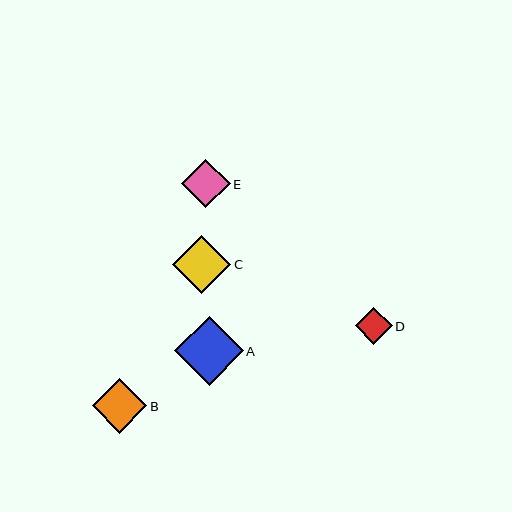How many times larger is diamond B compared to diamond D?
Diamond B is approximately 1.5 times the size of diamond D.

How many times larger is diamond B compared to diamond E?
Diamond B is approximately 1.1 times the size of diamond E.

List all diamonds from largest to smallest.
From largest to smallest: A, C, B, E, D.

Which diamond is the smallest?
Diamond D is the smallest with a size of approximately 37 pixels.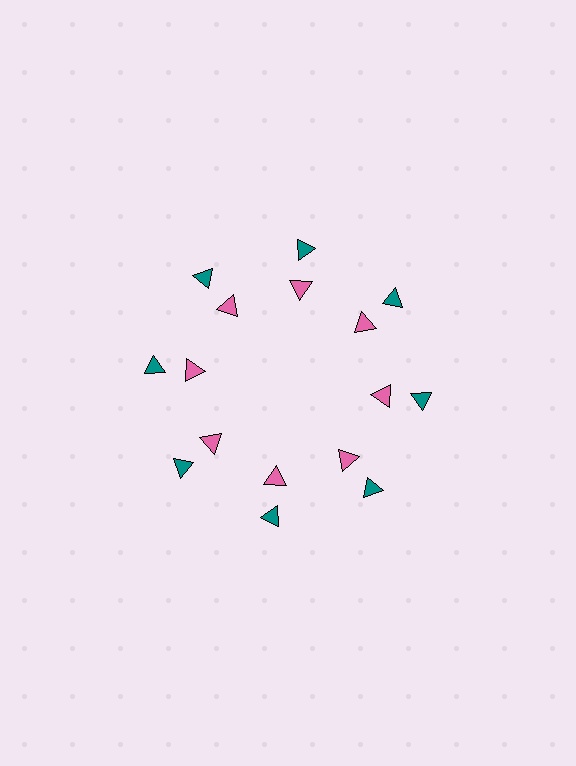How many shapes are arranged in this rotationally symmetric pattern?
There are 16 shapes, arranged in 8 groups of 2.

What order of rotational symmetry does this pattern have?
This pattern has 8-fold rotational symmetry.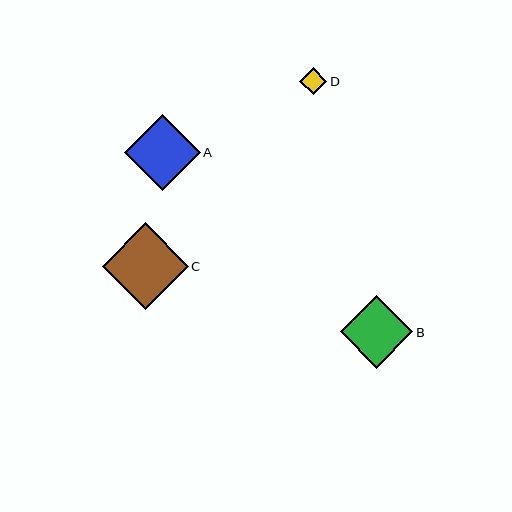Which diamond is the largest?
Diamond C is the largest with a size of approximately 86 pixels.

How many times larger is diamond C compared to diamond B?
Diamond C is approximately 1.2 times the size of diamond B.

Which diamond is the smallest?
Diamond D is the smallest with a size of approximately 27 pixels.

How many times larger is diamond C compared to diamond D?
Diamond C is approximately 3.2 times the size of diamond D.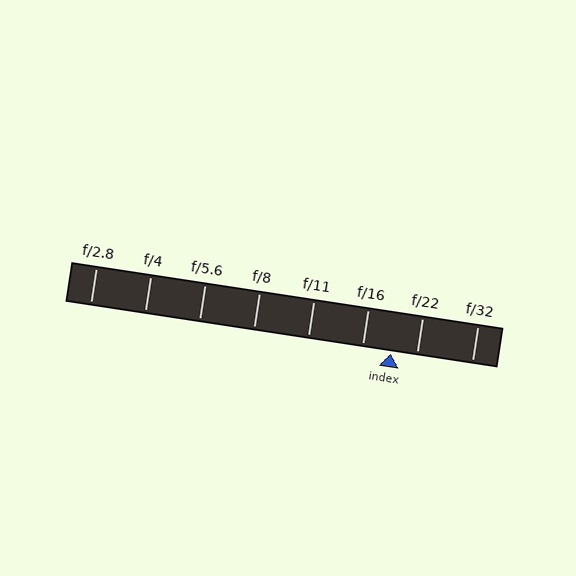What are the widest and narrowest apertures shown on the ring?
The widest aperture shown is f/2.8 and the narrowest is f/32.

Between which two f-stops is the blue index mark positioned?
The index mark is between f/16 and f/22.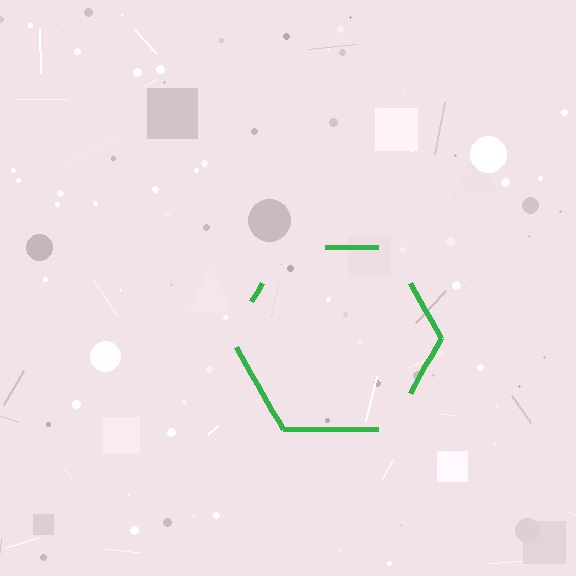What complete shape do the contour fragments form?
The contour fragments form a hexagon.